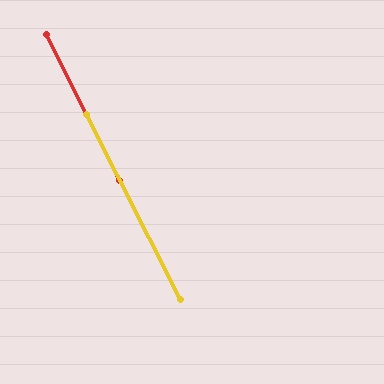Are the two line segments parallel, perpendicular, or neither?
Parallel — their directions differ by only 0.5°.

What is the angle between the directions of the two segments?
Approximately 0 degrees.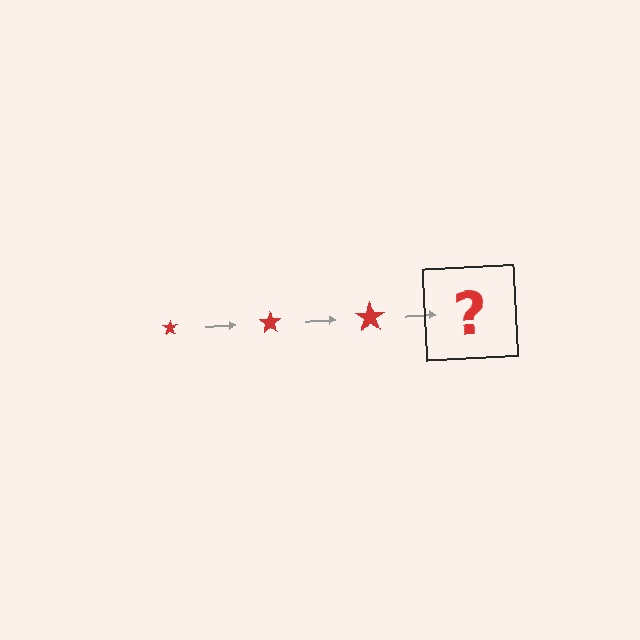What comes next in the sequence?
The next element should be a red star, larger than the previous one.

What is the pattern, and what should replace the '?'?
The pattern is that the star gets progressively larger each step. The '?' should be a red star, larger than the previous one.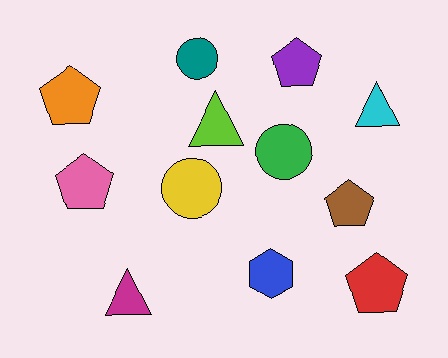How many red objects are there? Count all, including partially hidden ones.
There is 1 red object.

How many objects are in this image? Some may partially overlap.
There are 12 objects.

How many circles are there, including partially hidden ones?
There are 3 circles.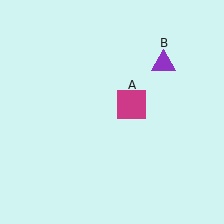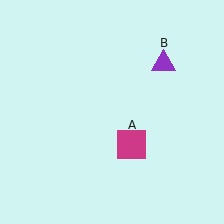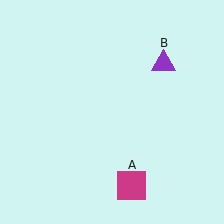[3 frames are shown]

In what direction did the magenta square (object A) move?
The magenta square (object A) moved down.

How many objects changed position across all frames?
1 object changed position: magenta square (object A).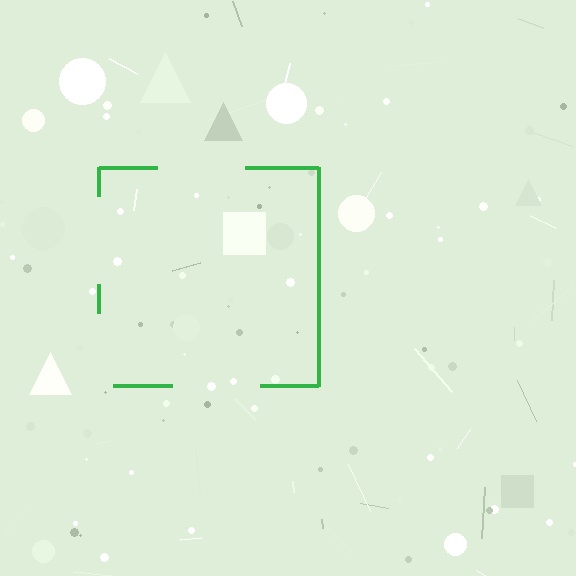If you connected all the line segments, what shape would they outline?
They would outline a square.